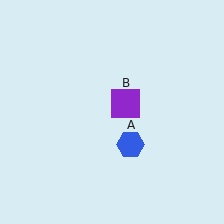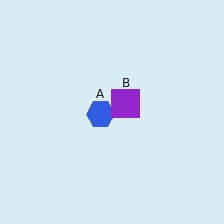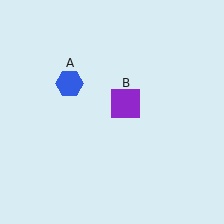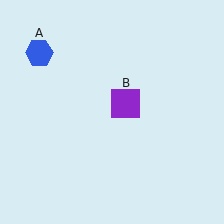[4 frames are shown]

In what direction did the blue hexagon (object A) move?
The blue hexagon (object A) moved up and to the left.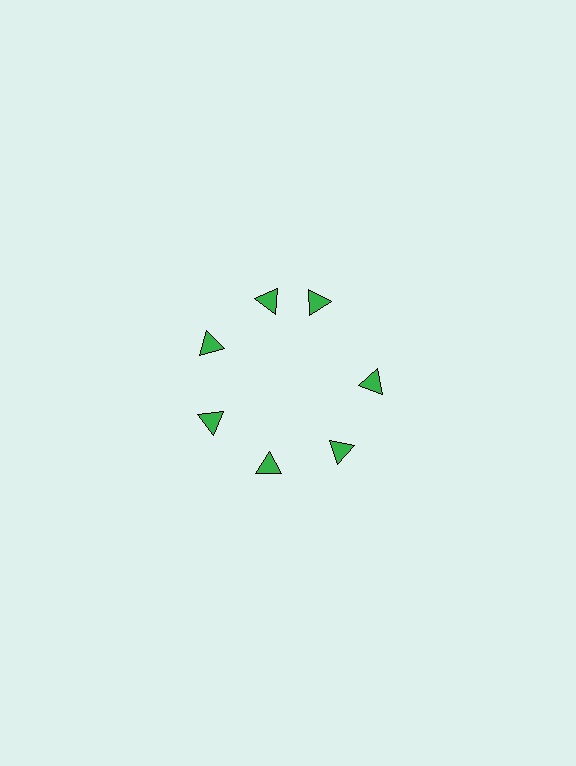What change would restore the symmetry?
The symmetry would be restored by rotating it back into even spacing with its neighbors so that all 7 triangles sit at equal angles and equal distance from the center.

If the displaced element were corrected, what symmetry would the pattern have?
It would have 7-fold rotational symmetry — the pattern would map onto itself every 51 degrees.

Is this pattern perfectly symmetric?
No. The 7 green triangles are arranged in a ring, but one element near the 1 o'clock position is rotated out of alignment along the ring, breaking the 7-fold rotational symmetry.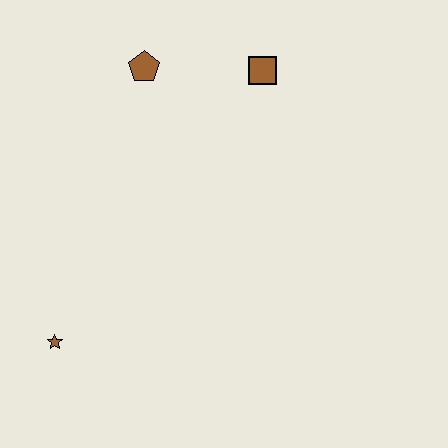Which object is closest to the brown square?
The brown pentagon is closest to the brown square.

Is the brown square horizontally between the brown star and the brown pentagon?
No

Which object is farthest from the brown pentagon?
The brown star is farthest from the brown pentagon.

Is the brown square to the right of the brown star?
Yes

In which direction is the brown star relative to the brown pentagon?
The brown star is below the brown pentagon.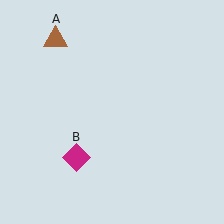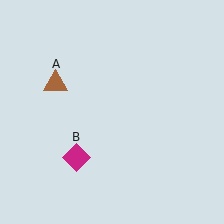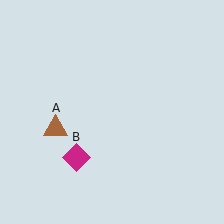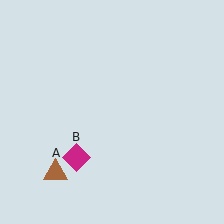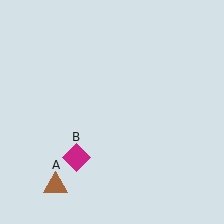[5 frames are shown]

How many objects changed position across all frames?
1 object changed position: brown triangle (object A).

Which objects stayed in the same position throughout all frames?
Magenta diamond (object B) remained stationary.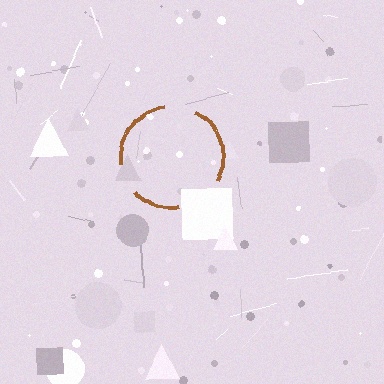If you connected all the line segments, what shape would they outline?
They would outline a circle.